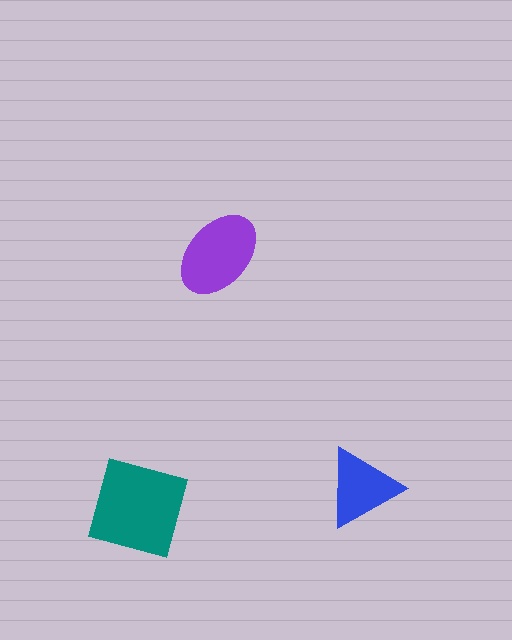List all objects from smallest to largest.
The blue triangle, the purple ellipse, the teal square.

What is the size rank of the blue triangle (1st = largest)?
3rd.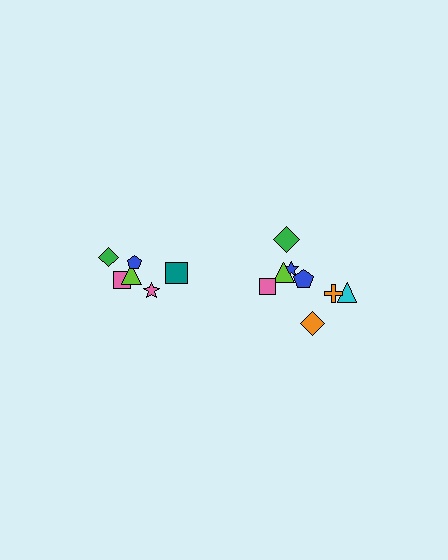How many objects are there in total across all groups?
There are 14 objects.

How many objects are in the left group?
There are 6 objects.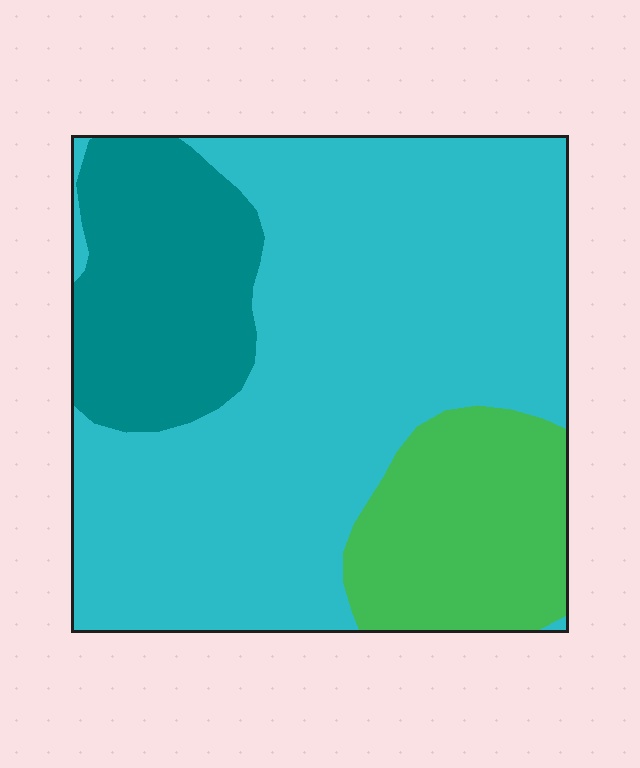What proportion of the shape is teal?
Teal takes up between a sixth and a third of the shape.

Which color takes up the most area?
Cyan, at roughly 65%.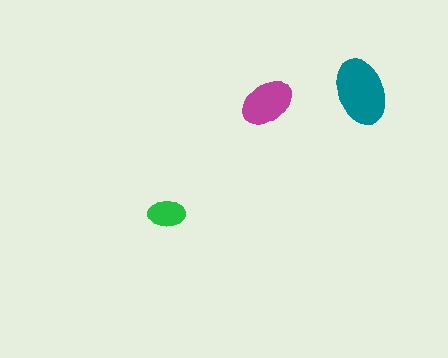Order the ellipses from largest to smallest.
the teal one, the magenta one, the green one.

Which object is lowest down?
The green ellipse is bottommost.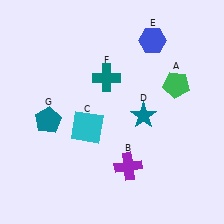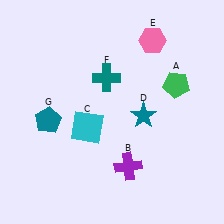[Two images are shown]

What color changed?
The hexagon (E) changed from blue in Image 1 to pink in Image 2.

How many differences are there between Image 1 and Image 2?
There is 1 difference between the two images.